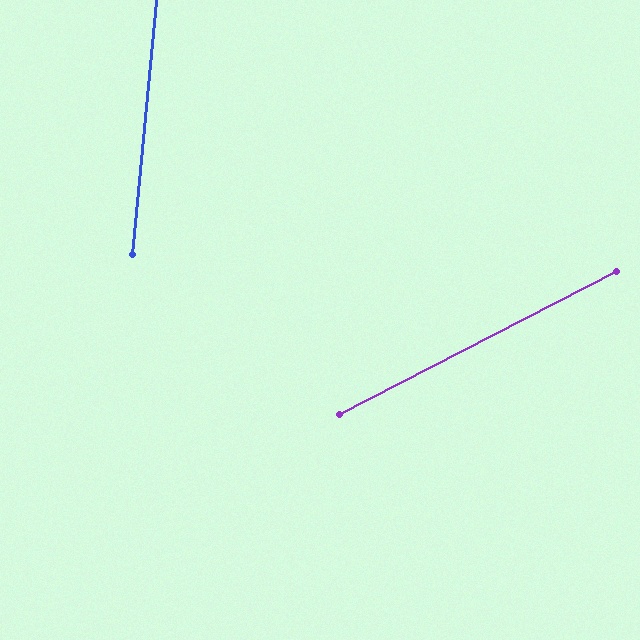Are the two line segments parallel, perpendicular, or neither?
Neither parallel nor perpendicular — they differ by about 57°.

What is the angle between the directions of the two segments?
Approximately 57 degrees.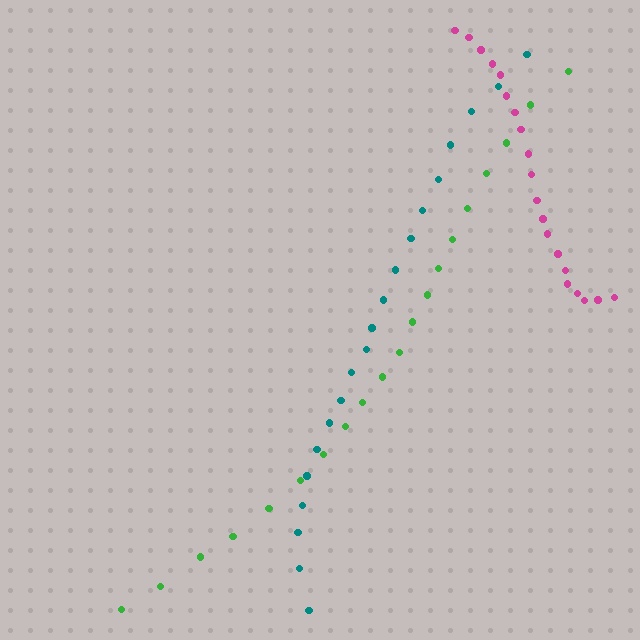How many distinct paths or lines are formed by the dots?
There are 3 distinct paths.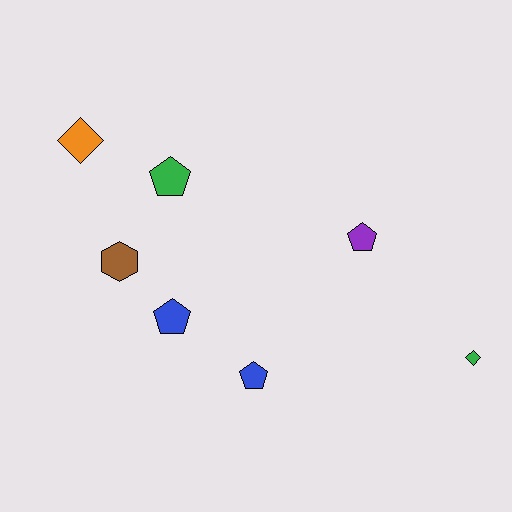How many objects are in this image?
There are 7 objects.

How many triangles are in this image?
There are no triangles.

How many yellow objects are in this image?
There are no yellow objects.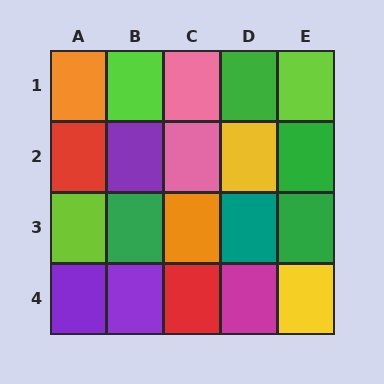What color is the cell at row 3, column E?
Green.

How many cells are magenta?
1 cell is magenta.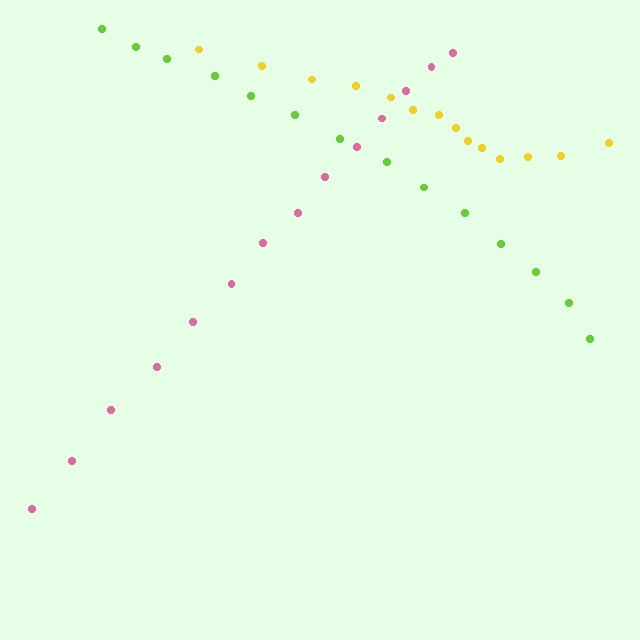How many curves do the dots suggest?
There are 3 distinct paths.